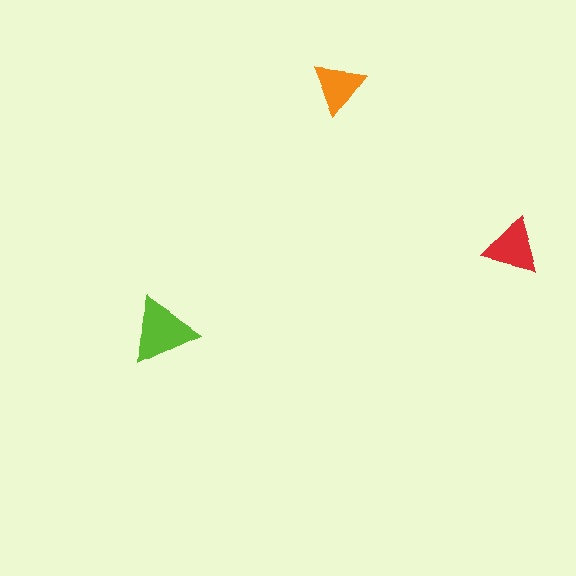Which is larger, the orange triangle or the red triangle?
The red one.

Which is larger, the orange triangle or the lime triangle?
The lime one.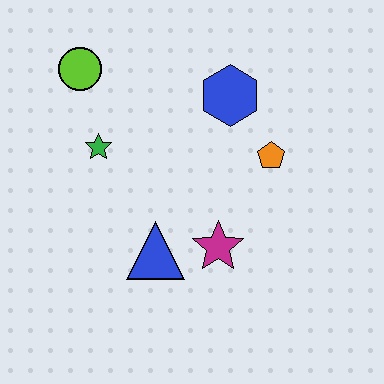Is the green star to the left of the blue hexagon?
Yes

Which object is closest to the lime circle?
The green star is closest to the lime circle.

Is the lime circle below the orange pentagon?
No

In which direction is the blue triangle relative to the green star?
The blue triangle is below the green star.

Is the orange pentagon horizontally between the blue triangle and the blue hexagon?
No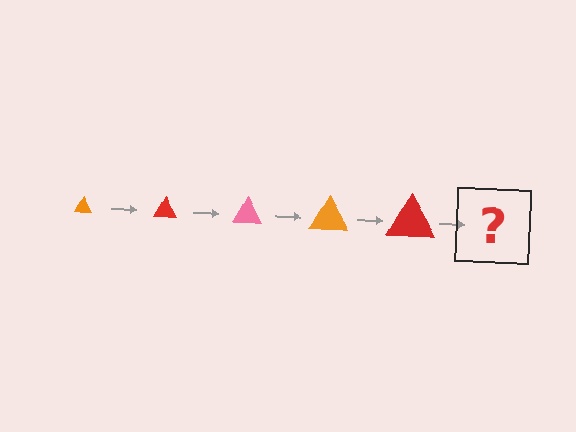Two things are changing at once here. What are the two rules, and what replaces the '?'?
The two rules are that the triangle grows larger each step and the color cycles through orange, red, and pink. The '?' should be a pink triangle, larger than the previous one.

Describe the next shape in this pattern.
It should be a pink triangle, larger than the previous one.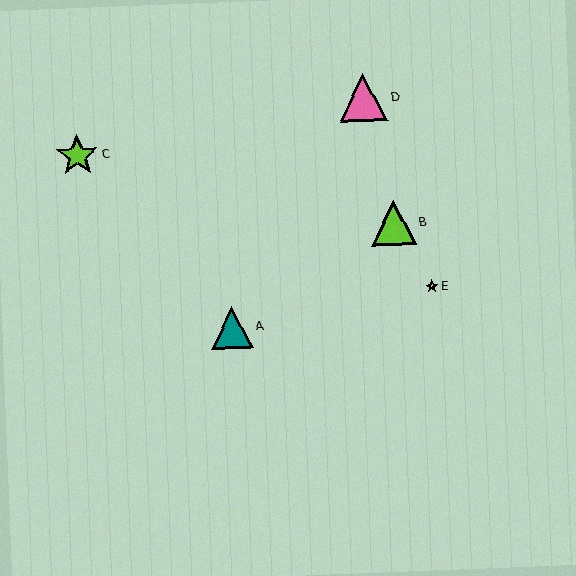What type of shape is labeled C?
Shape C is a lime star.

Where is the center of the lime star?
The center of the lime star is at (77, 156).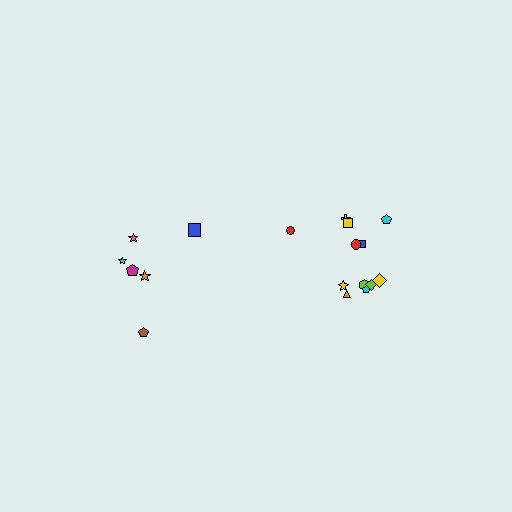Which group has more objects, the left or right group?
The right group.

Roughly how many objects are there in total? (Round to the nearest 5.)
Roughly 20 objects in total.